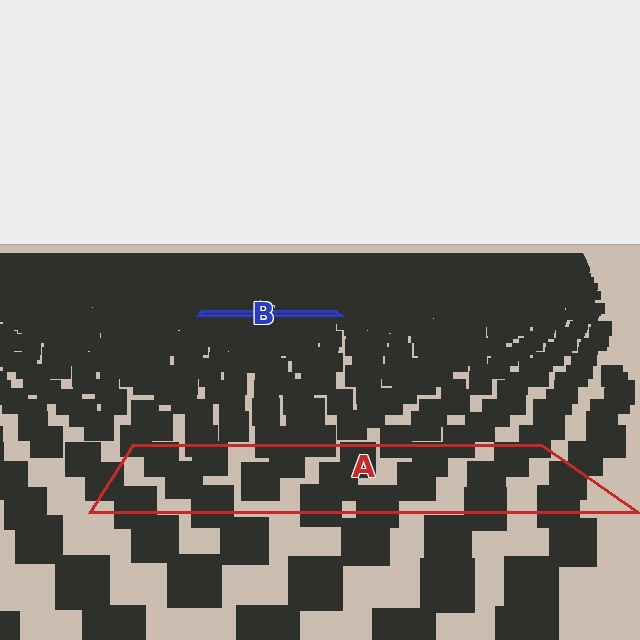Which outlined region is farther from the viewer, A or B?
Region B is farther from the viewer — the texture elements inside it appear smaller and more densely packed.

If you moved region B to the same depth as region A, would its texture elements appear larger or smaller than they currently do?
They would appear larger. At a closer depth, the same texture elements are projected at a bigger on-screen size.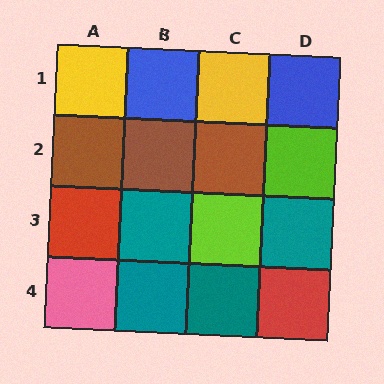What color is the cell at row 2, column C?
Brown.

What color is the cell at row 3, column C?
Lime.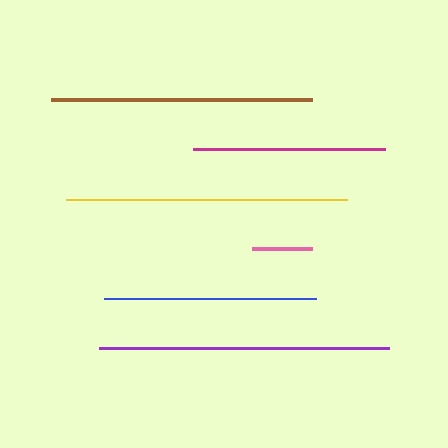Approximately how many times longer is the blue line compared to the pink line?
The blue line is approximately 3.5 times the length of the pink line.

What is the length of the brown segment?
The brown segment is approximately 261 pixels long.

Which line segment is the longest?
The purple line is the longest at approximately 290 pixels.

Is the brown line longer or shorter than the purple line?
The purple line is longer than the brown line.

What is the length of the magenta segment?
The magenta segment is approximately 193 pixels long.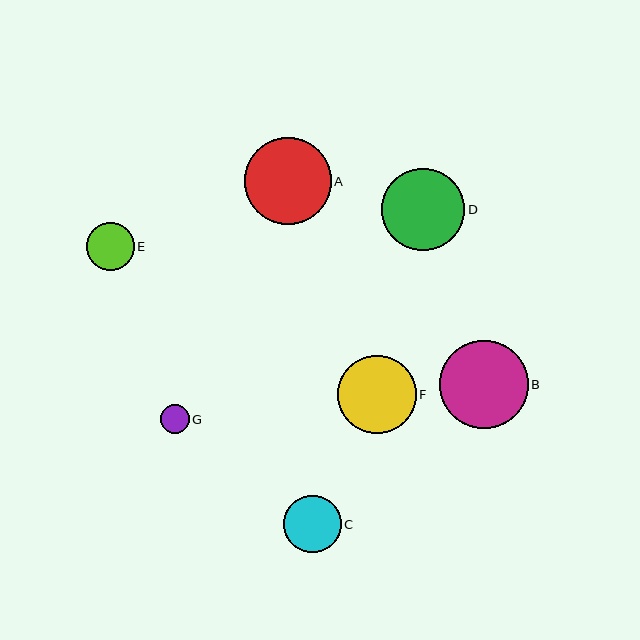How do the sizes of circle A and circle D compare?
Circle A and circle D are approximately the same size.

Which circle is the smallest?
Circle G is the smallest with a size of approximately 29 pixels.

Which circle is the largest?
Circle B is the largest with a size of approximately 89 pixels.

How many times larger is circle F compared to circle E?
Circle F is approximately 1.6 times the size of circle E.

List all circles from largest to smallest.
From largest to smallest: B, A, D, F, C, E, G.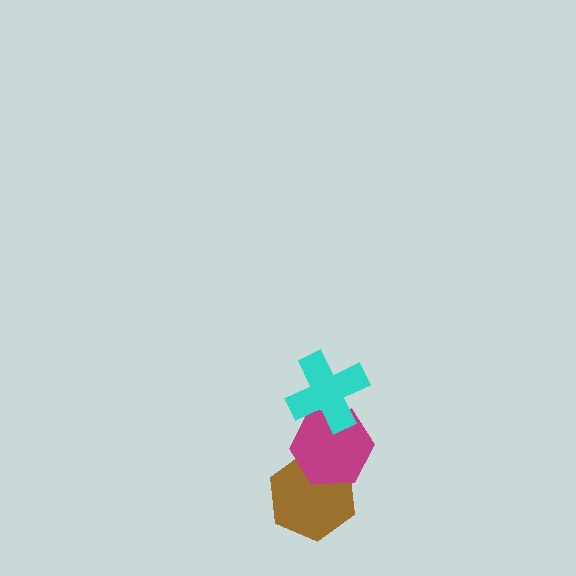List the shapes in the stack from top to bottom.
From top to bottom: the cyan cross, the magenta hexagon, the brown hexagon.